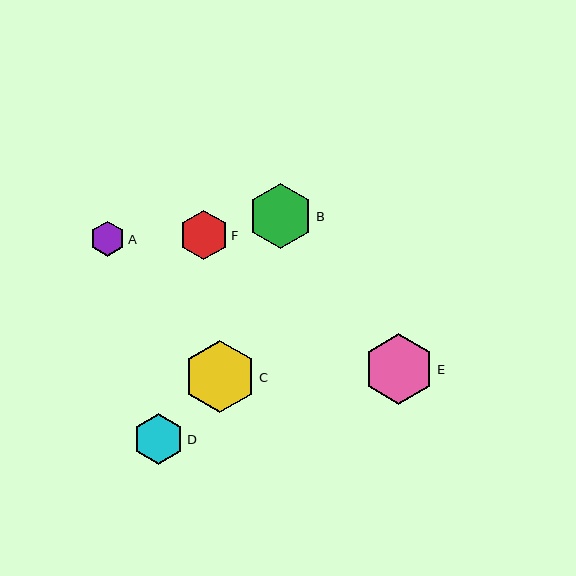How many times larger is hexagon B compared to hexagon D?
Hexagon B is approximately 1.3 times the size of hexagon D.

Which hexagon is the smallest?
Hexagon A is the smallest with a size of approximately 35 pixels.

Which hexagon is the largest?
Hexagon C is the largest with a size of approximately 72 pixels.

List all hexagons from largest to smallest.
From largest to smallest: C, E, B, D, F, A.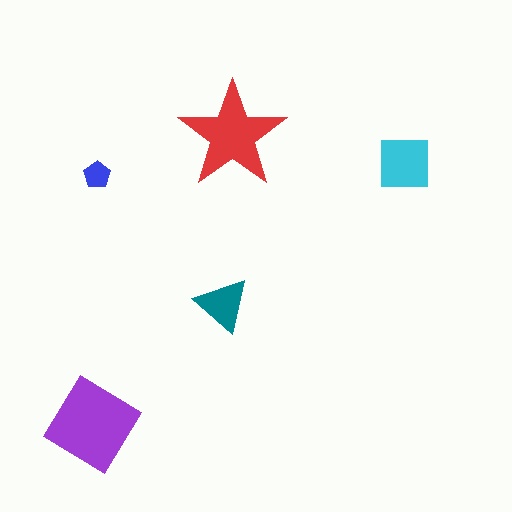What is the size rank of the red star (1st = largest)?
2nd.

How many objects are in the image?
There are 5 objects in the image.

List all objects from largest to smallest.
The purple diamond, the red star, the cyan square, the teal triangle, the blue pentagon.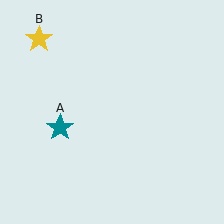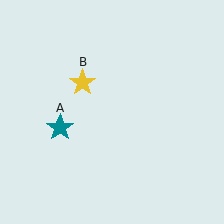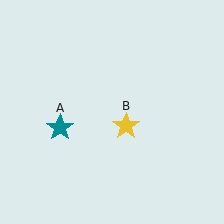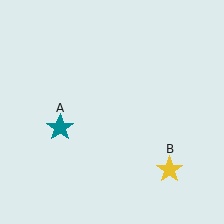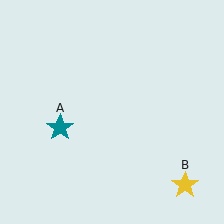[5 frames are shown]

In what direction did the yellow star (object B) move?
The yellow star (object B) moved down and to the right.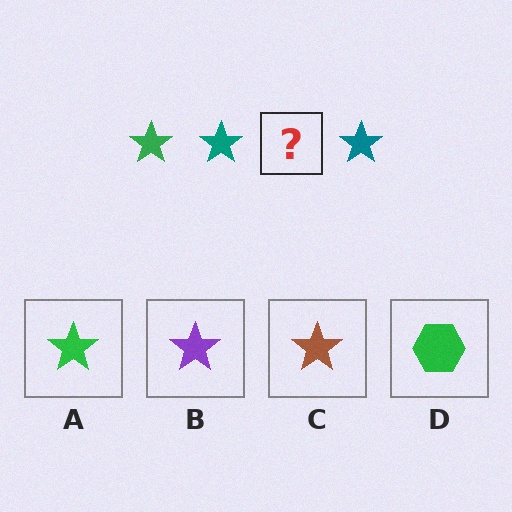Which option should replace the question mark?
Option A.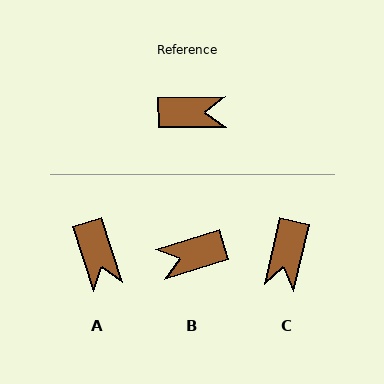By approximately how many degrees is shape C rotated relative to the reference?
Approximately 104 degrees clockwise.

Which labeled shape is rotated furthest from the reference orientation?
B, about 163 degrees away.